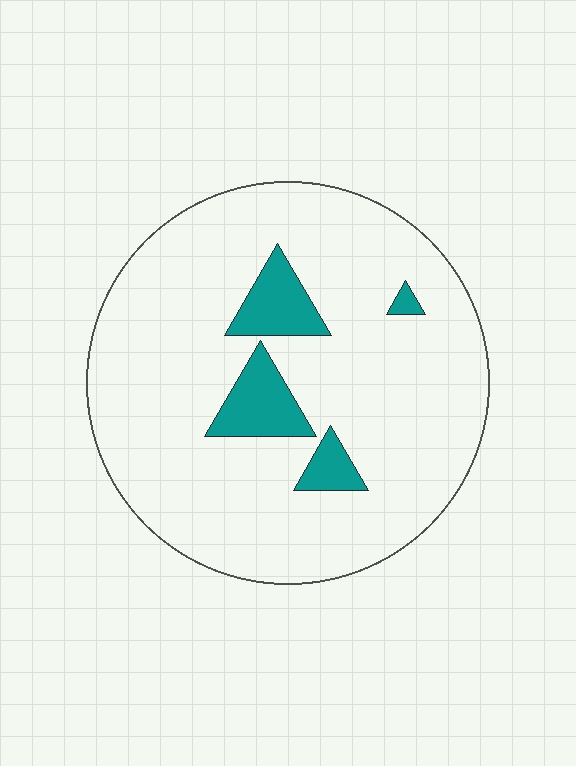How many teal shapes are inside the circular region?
4.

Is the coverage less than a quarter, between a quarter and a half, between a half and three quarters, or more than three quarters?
Less than a quarter.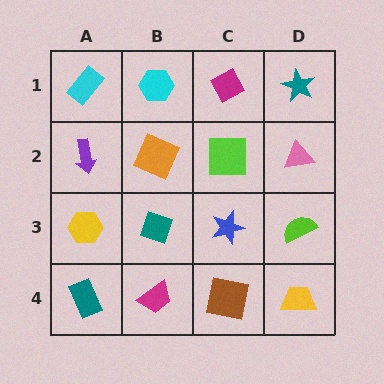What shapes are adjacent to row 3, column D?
A pink triangle (row 2, column D), a yellow trapezoid (row 4, column D), a blue star (row 3, column C).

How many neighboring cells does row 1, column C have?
3.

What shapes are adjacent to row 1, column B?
An orange square (row 2, column B), a cyan rectangle (row 1, column A), a magenta diamond (row 1, column C).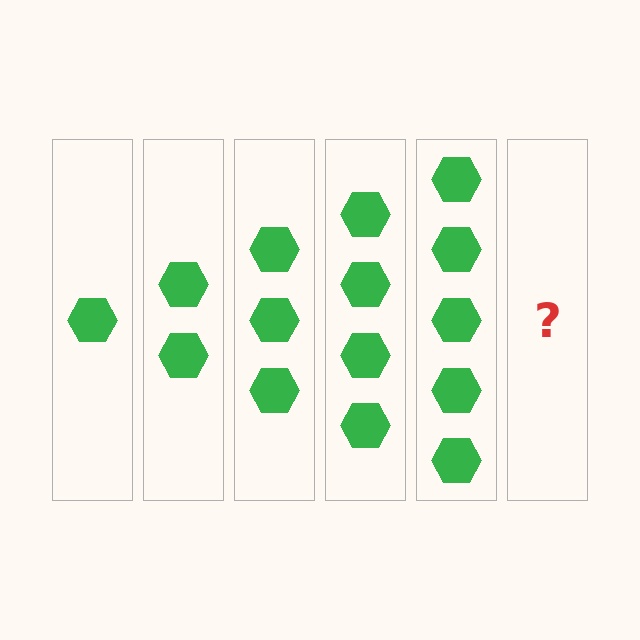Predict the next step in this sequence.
The next step is 6 hexagons.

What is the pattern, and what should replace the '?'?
The pattern is that each step adds one more hexagon. The '?' should be 6 hexagons.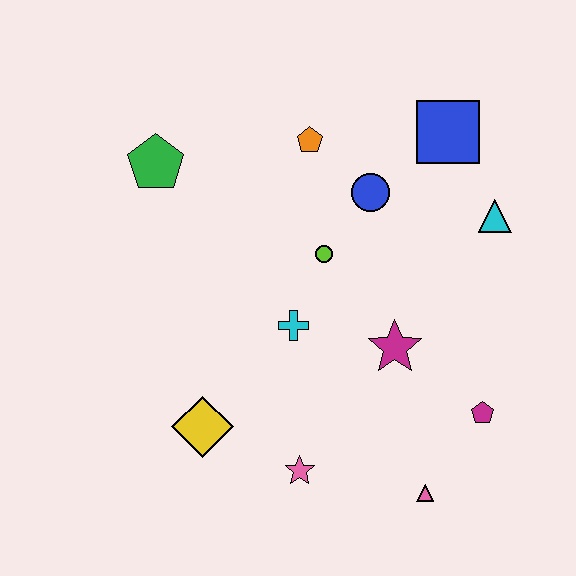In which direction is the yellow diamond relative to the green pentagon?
The yellow diamond is below the green pentagon.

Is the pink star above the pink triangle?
Yes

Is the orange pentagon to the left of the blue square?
Yes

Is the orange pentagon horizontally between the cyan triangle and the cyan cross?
Yes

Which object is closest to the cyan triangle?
The blue square is closest to the cyan triangle.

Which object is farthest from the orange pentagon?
The pink triangle is farthest from the orange pentagon.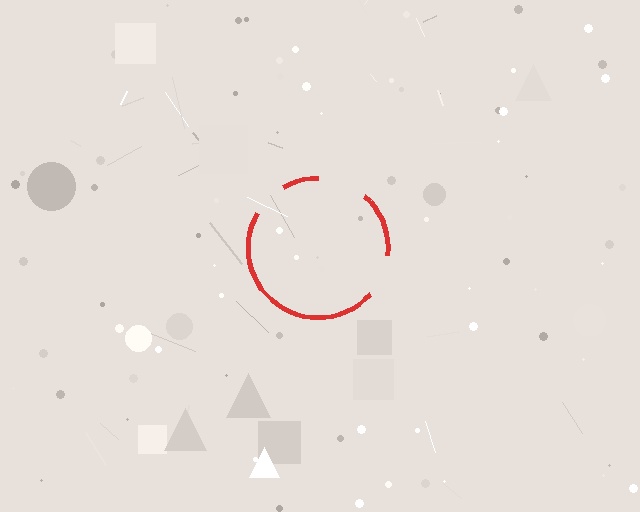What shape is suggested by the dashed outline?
The dashed outline suggests a circle.